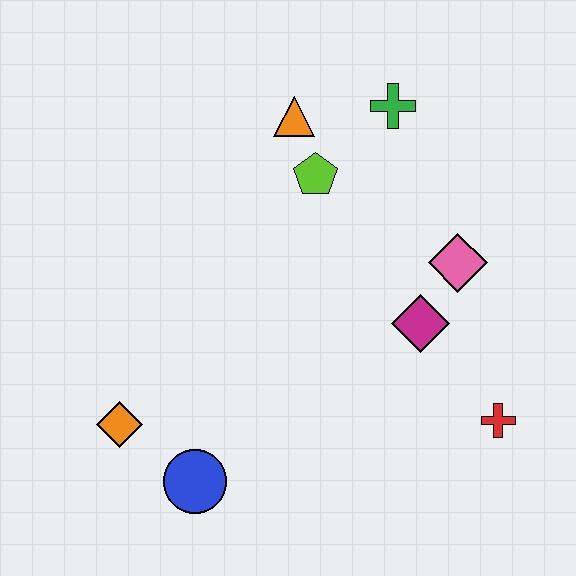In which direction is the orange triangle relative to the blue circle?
The orange triangle is above the blue circle.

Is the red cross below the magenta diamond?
Yes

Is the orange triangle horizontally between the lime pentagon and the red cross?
No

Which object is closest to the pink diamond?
The magenta diamond is closest to the pink diamond.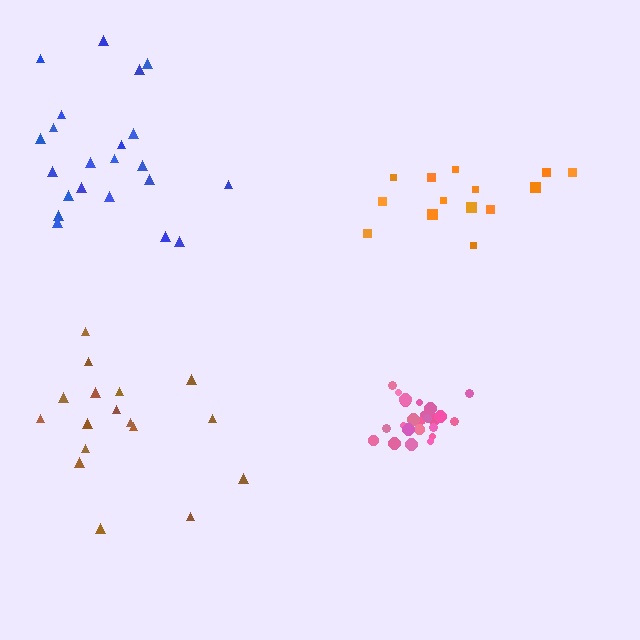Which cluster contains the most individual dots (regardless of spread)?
Pink (24).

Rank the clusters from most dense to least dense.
pink, blue, brown, orange.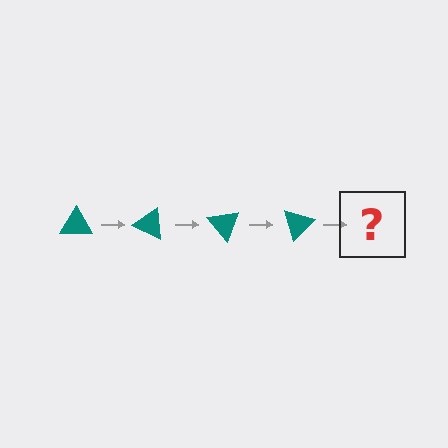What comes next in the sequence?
The next element should be a teal triangle rotated 100 degrees.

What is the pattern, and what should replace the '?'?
The pattern is that the triangle rotates 25 degrees each step. The '?' should be a teal triangle rotated 100 degrees.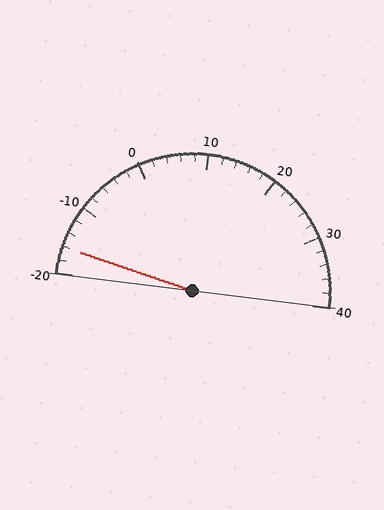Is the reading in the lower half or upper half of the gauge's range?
The reading is in the lower half of the range (-20 to 40).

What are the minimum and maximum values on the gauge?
The gauge ranges from -20 to 40.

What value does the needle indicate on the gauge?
The needle indicates approximately -16.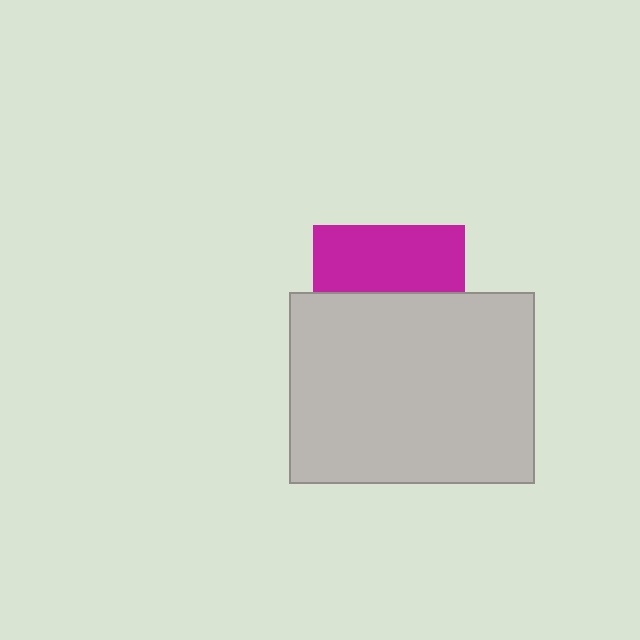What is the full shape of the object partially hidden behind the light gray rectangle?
The partially hidden object is a magenta square.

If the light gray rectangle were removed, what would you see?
You would see the complete magenta square.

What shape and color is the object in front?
The object in front is a light gray rectangle.